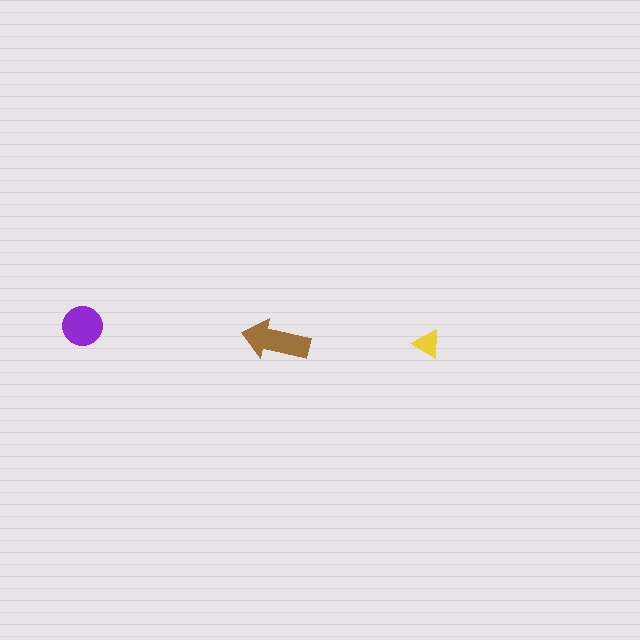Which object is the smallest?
The yellow triangle.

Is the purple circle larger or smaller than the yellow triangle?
Larger.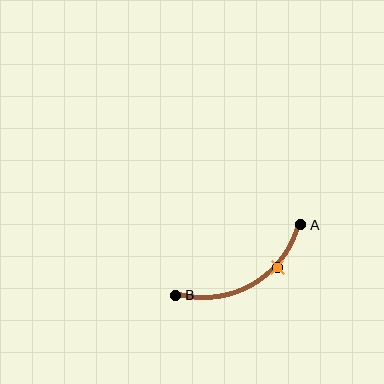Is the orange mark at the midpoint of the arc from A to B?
No. The orange mark lies on the arc but is closer to endpoint A. The arc midpoint would be at the point on the curve equidistant along the arc from both A and B.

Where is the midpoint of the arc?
The arc midpoint is the point on the curve farthest from the straight line joining A and B. It sits below that line.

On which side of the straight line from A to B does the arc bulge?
The arc bulges below the straight line connecting A and B.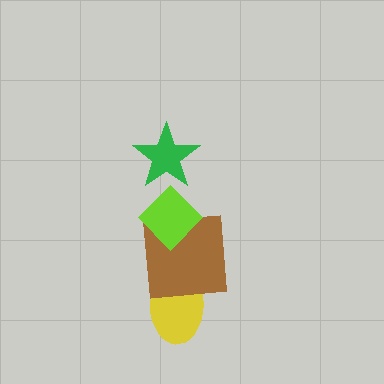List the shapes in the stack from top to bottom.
From top to bottom: the green star, the lime diamond, the brown square, the yellow ellipse.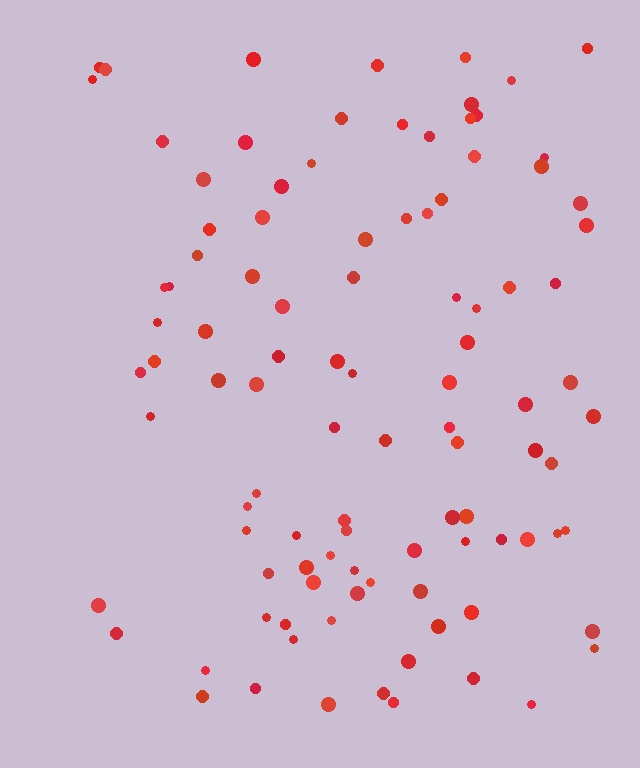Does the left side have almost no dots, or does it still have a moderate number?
Still a moderate number, just noticeably fewer than the right.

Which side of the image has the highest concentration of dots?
The right.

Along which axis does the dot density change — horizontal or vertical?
Horizontal.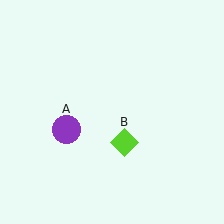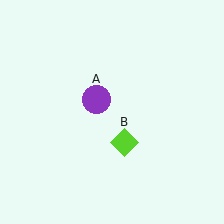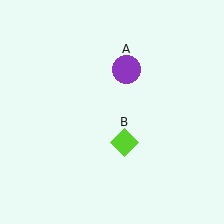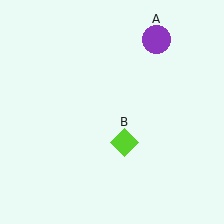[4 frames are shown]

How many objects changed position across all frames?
1 object changed position: purple circle (object A).